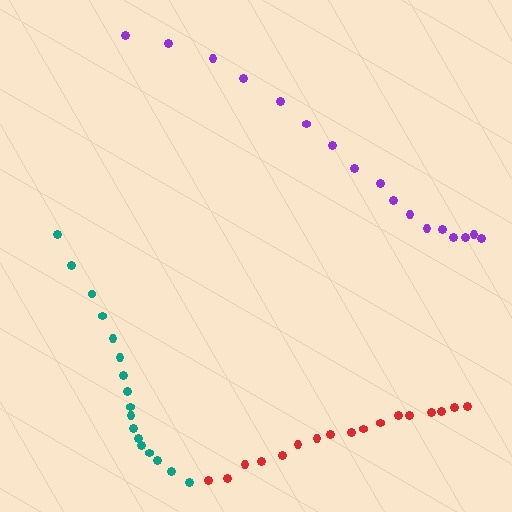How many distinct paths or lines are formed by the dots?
There are 3 distinct paths.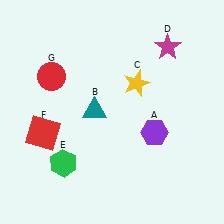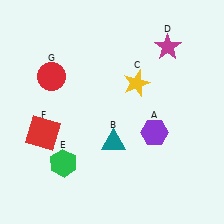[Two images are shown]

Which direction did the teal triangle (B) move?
The teal triangle (B) moved down.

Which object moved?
The teal triangle (B) moved down.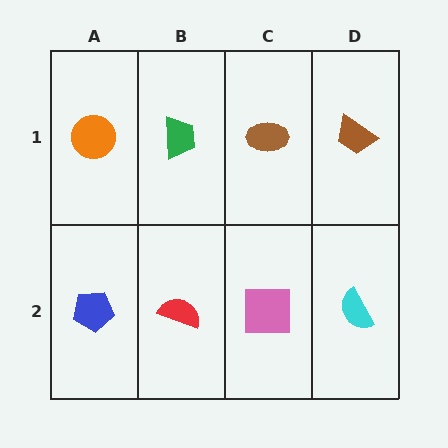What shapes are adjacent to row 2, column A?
An orange circle (row 1, column A), a red semicircle (row 2, column B).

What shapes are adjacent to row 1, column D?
A cyan semicircle (row 2, column D), a brown ellipse (row 1, column C).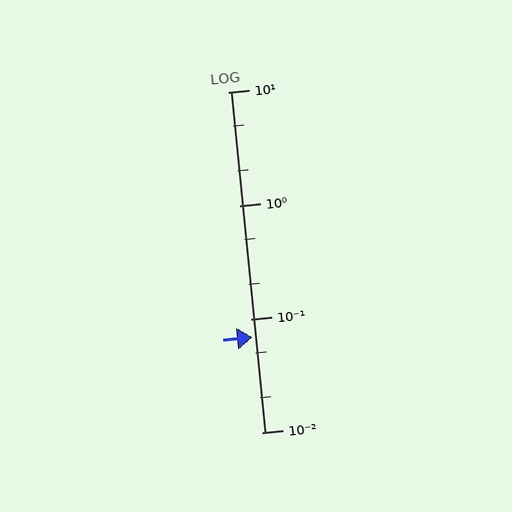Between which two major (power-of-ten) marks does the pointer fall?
The pointer is between 0.01 and 0.1.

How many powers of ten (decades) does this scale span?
The scale spans 3 decades, from 0.01 to 10.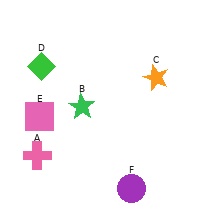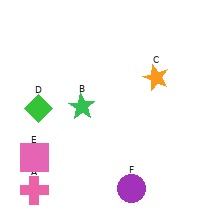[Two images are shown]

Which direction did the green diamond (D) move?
The green diamond (D) moved down.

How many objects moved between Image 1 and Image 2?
3 objects moved between the two images.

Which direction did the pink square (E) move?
The pink square (E) moved down.